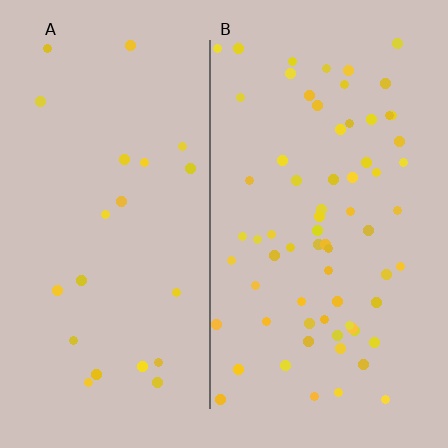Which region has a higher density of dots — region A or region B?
B (the right).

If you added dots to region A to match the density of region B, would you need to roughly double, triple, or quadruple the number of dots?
Approximately triple.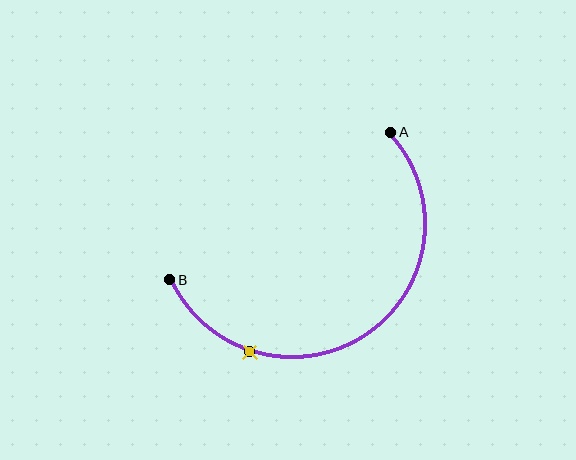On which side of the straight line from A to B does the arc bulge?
The arc bulges below and to the right of the straight line connecting A and B.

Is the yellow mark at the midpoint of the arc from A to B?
No. The yellow mark lies on the arc but is closer to endpoint B. The arc midpoint would be at the point on the curve equidistant along the arc from both A and B.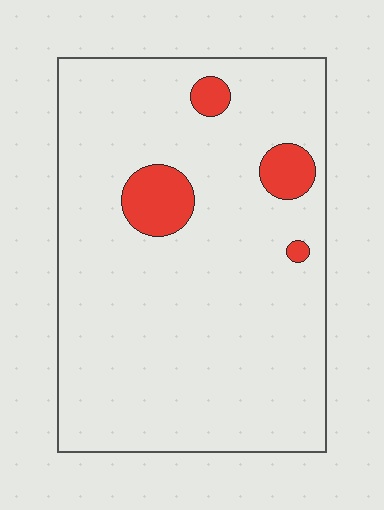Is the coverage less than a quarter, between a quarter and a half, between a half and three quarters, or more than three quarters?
Less than a quarter.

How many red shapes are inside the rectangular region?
4.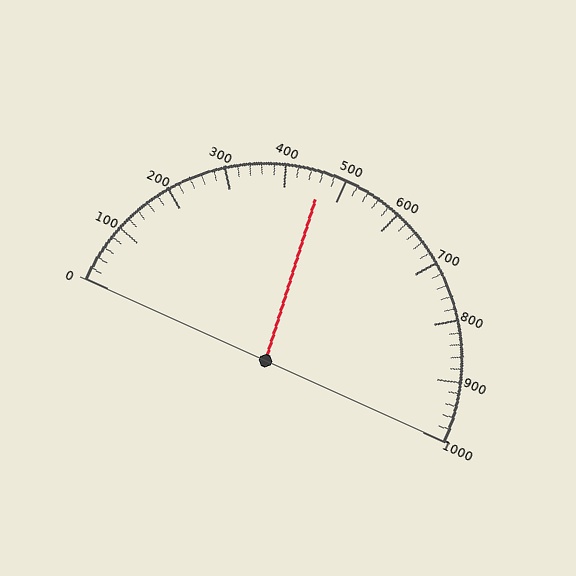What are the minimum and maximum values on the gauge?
The gauge ranges from 0 to 1000.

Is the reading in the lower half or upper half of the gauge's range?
The reading is in the lower half of the range (0 to 1000).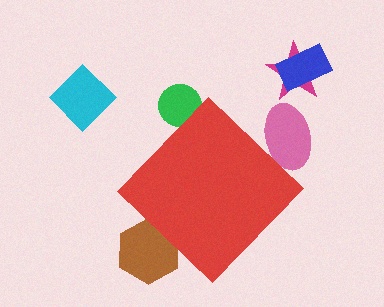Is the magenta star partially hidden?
No, the magenta star is fully visible.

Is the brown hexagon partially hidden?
Yes, the brown hexagon is partially hidden behind the red diamond.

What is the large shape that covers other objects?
A red diamond.